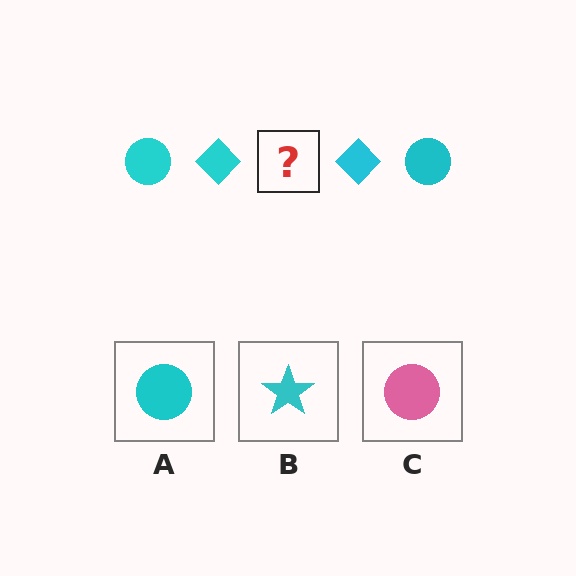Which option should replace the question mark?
Option A.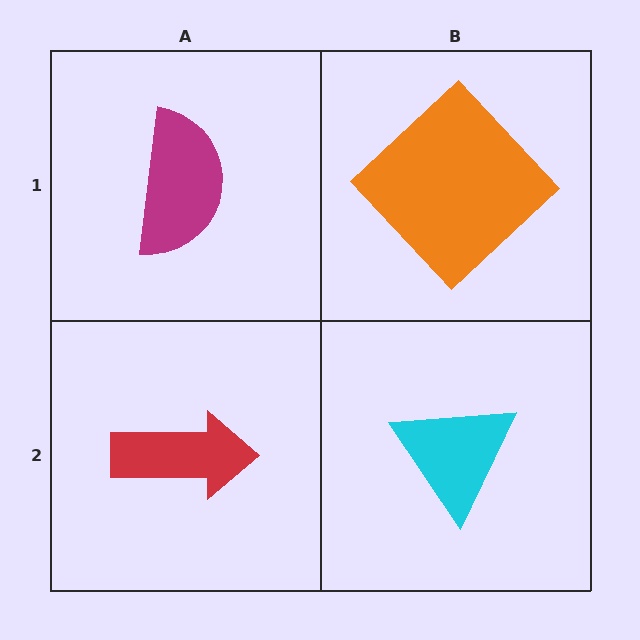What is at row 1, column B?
An orange diamond.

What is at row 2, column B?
A cyan triangle.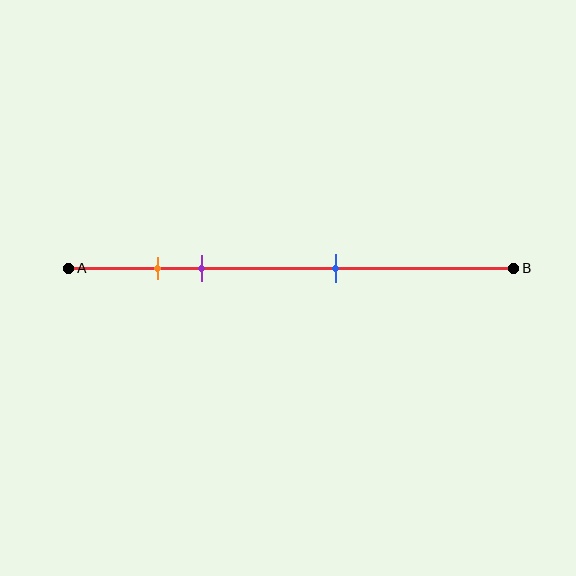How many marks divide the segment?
There are 3 marks dividing the segment.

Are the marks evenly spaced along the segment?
No, the marks are not evenly spaced.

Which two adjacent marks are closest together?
The orange and purple marks are the closest adjacent pair.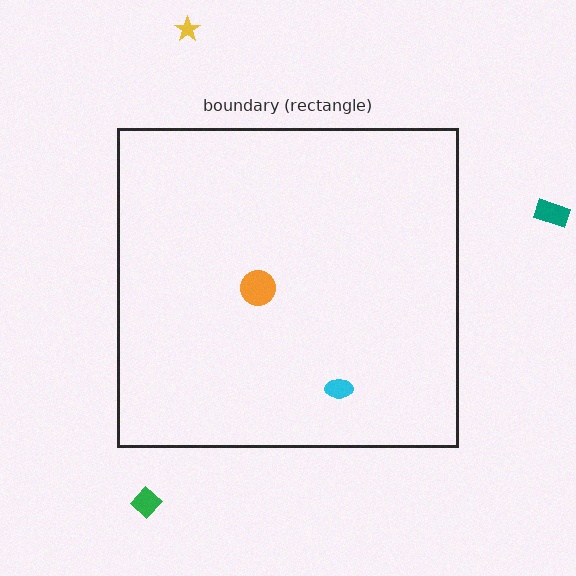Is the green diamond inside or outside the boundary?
Outside.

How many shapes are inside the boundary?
2 inside, 3 outside.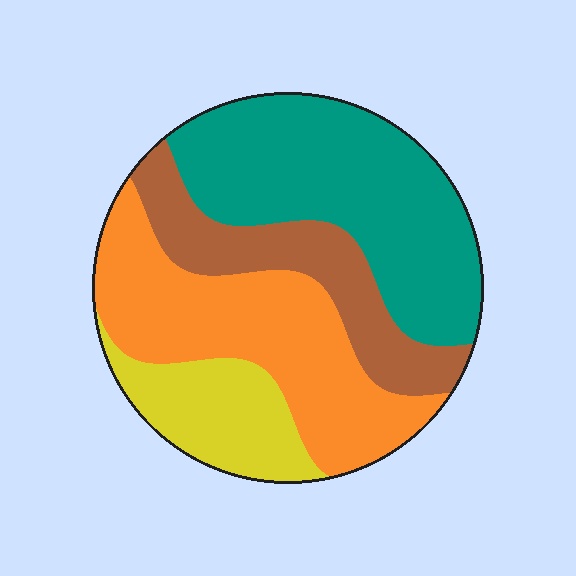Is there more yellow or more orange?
Orange.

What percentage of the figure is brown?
Brown covers 18% of the figure.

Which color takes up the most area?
Teal, at roughly 35%.